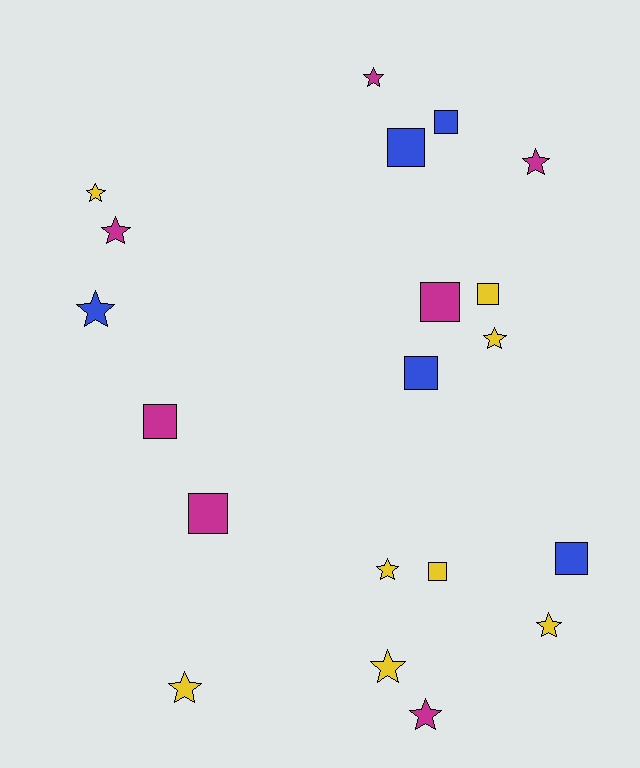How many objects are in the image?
There are 20 objects.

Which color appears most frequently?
Yellow, with 8 objects.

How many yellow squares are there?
There are 2 yellow squares.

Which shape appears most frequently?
Star, with 11 objects.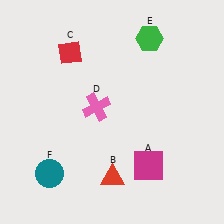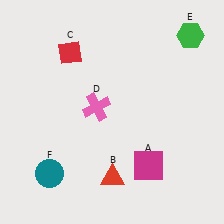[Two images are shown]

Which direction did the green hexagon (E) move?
The green hexagon (E) moved right.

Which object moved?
The green hexagon (E) moved right.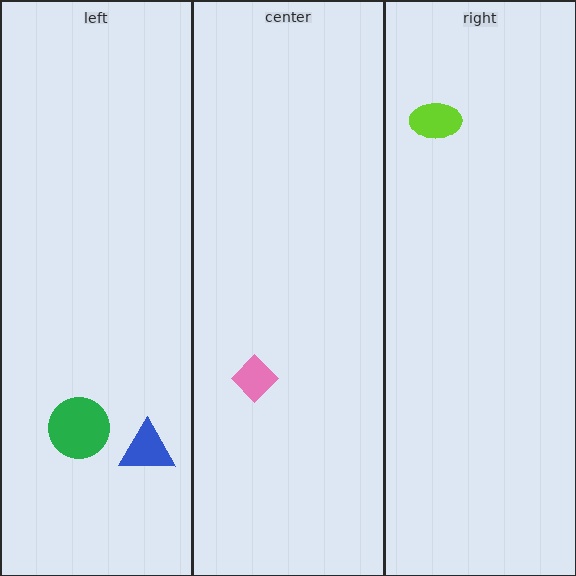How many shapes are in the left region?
2.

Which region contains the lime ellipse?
The right region.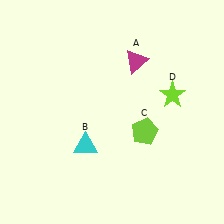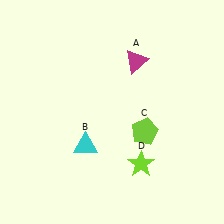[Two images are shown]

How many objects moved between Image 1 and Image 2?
1 object moved between the two images.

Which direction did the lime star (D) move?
The lime star (D) moved down.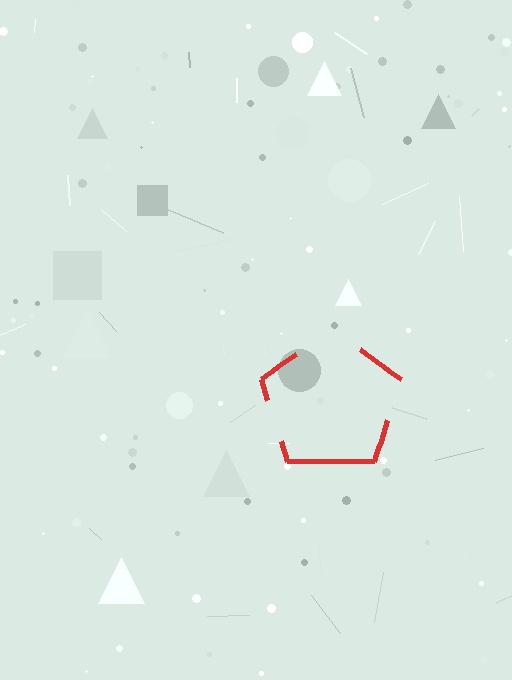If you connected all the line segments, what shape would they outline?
They would outline a pentagon.